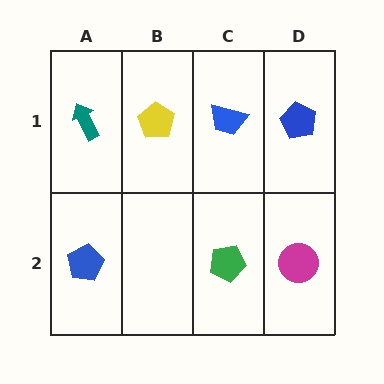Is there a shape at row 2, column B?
No, that cell is empty.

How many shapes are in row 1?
4 shapes.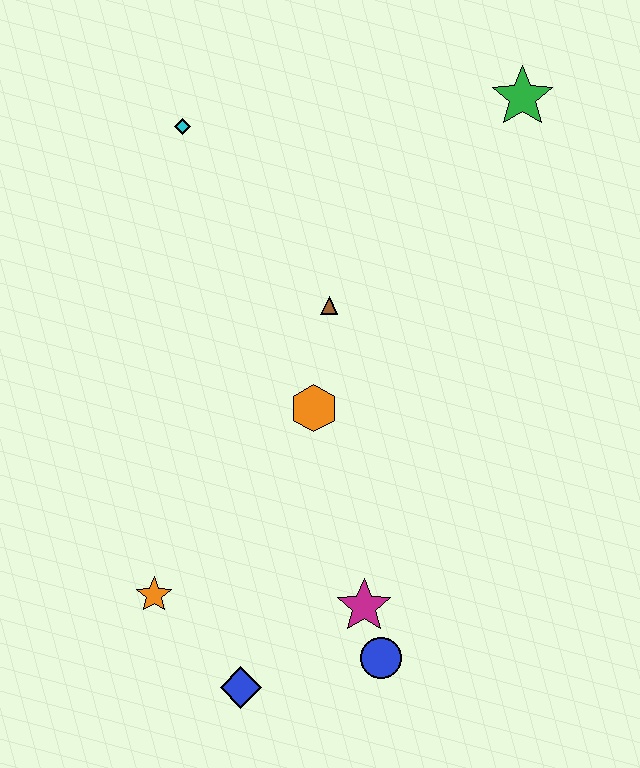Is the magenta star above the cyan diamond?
No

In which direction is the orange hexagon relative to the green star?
The orange hexagon is below the green star.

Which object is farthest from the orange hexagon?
The green star is farthest from the orange hexagon.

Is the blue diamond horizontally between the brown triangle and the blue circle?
No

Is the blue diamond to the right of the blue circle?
No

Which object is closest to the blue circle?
The magenta star is closest to the blue circle.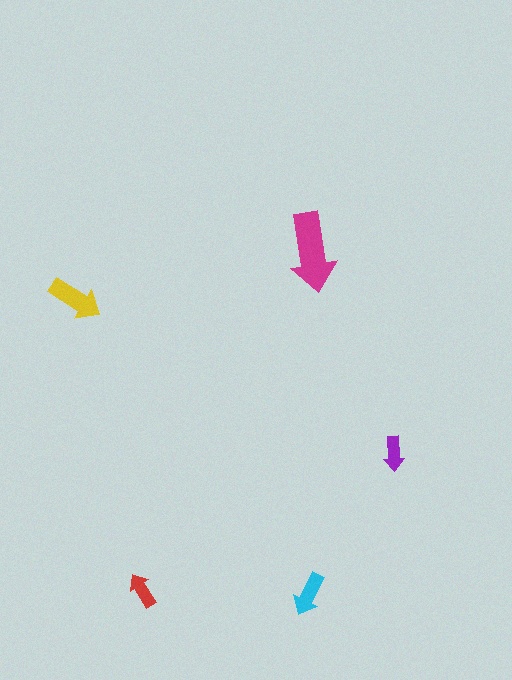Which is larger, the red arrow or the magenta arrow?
The magenta one.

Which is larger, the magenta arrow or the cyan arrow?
The magenta one.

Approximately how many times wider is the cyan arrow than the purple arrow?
About 1.5 times wider.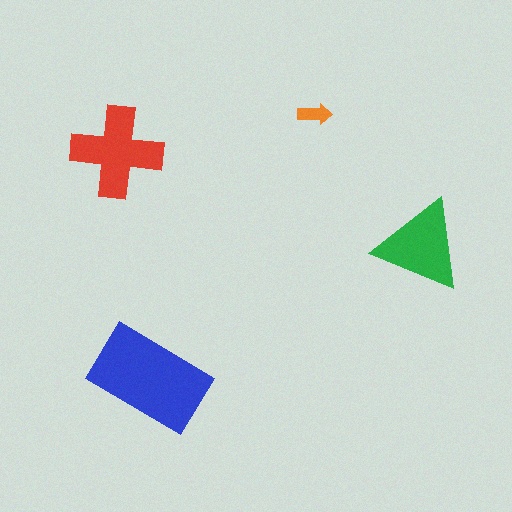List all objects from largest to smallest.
The blue rectangle, the red cross, the green triangle, the orange arrow.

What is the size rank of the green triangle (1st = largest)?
3rd.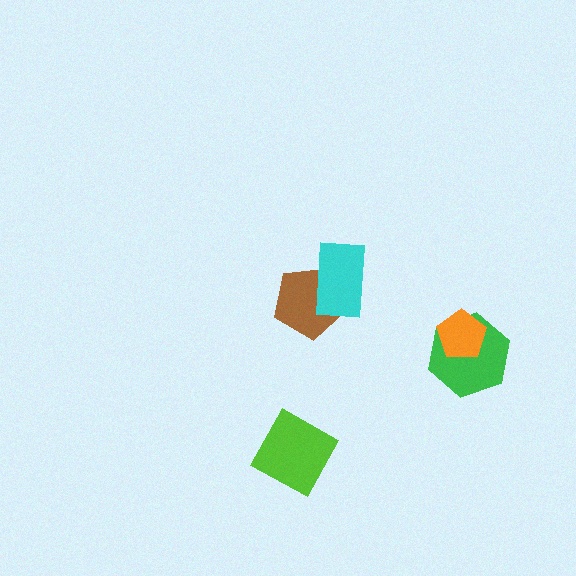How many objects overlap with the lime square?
0 objects overlap with the lime square.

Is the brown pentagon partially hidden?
Yes, it is partially covered by another shape.